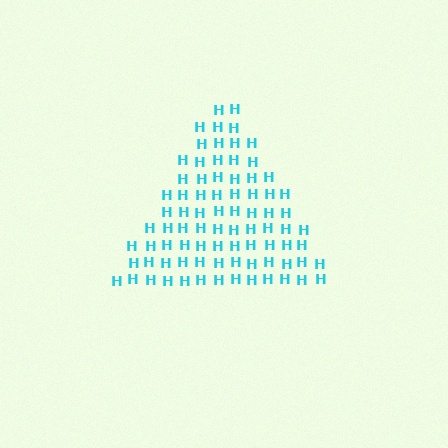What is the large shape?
The large shape is a triangle.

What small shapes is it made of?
It is made of small letter H's.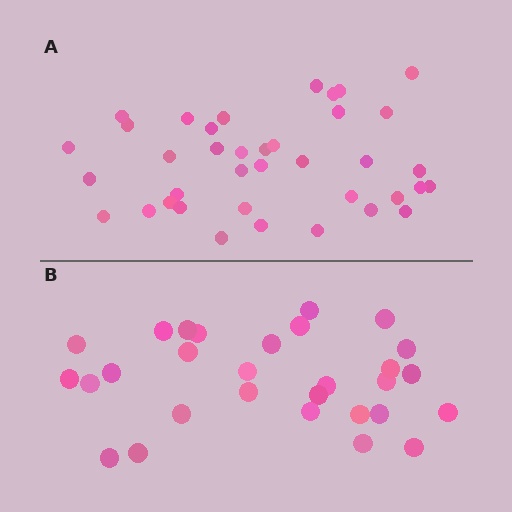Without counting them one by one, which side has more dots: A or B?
Region A (the top region) has more dots.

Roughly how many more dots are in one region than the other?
Region A has roughly 8 or so more dots than region B.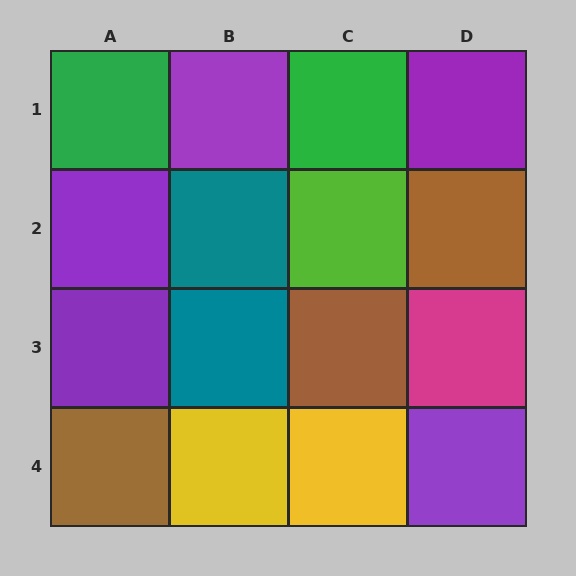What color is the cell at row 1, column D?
Purple.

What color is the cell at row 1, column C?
Green.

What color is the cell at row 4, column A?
Brown.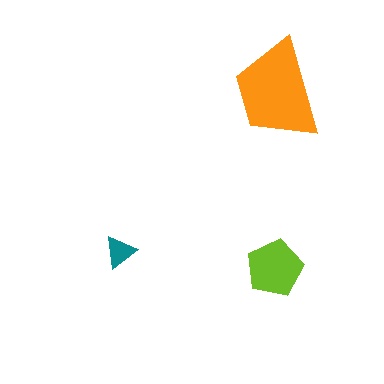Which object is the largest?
The orange trapezoid.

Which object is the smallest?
The teal triangle.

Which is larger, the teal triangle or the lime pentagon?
The lime pentagon.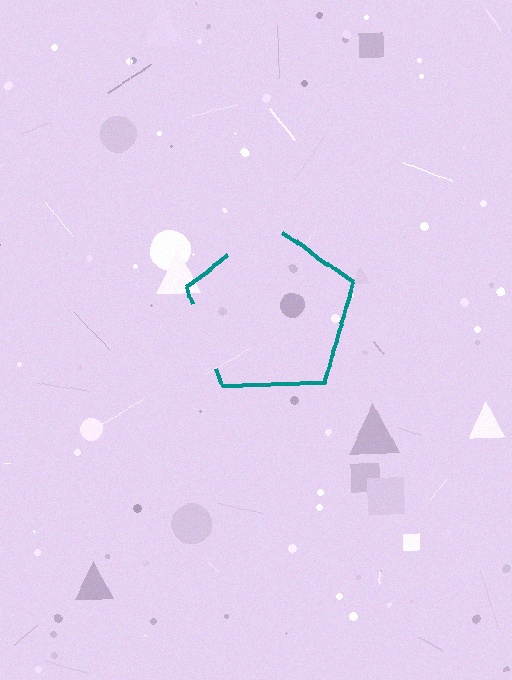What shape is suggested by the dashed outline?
The dashed outline suggests a pentagon.